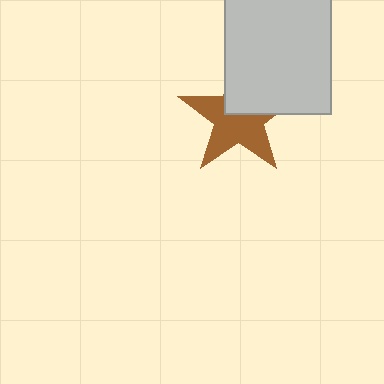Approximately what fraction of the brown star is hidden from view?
Roughly 39% of the brown star is hidden behind the light gray rectangle.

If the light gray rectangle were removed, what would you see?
You would see the complete brown star.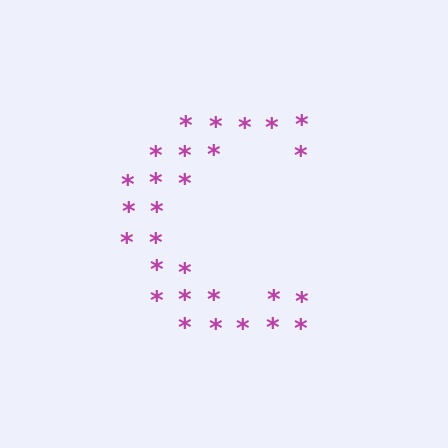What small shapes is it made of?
It is made of small asterisks.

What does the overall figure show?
The overall figure shows the letter C.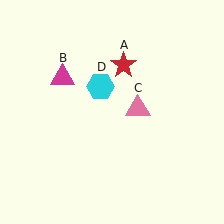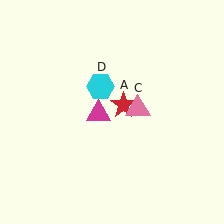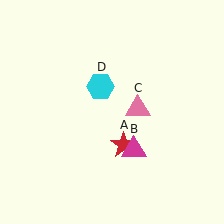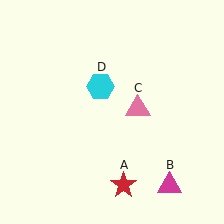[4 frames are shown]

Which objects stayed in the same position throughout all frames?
Pink triangle (object C) and cyan hexagon (object D) remained stationary.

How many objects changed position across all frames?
2 objects changed position: red star (object A), magenta triangle (object B).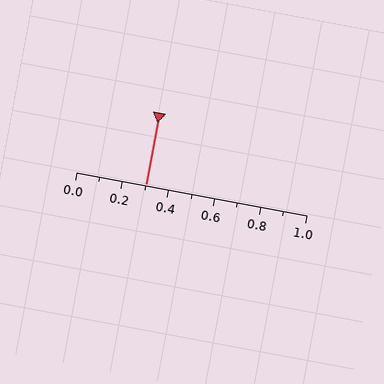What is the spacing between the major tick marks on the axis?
The major ticks are spaced 0.2 apart.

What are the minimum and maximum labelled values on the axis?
The axis runs from 0.0 to 1.0.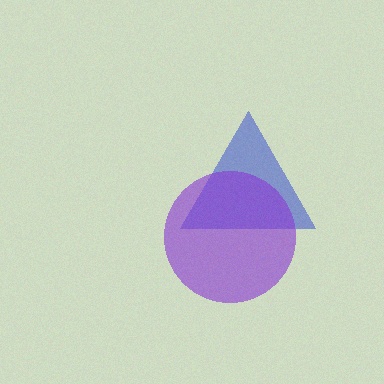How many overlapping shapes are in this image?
There are 2 overlapping shapes in the image.